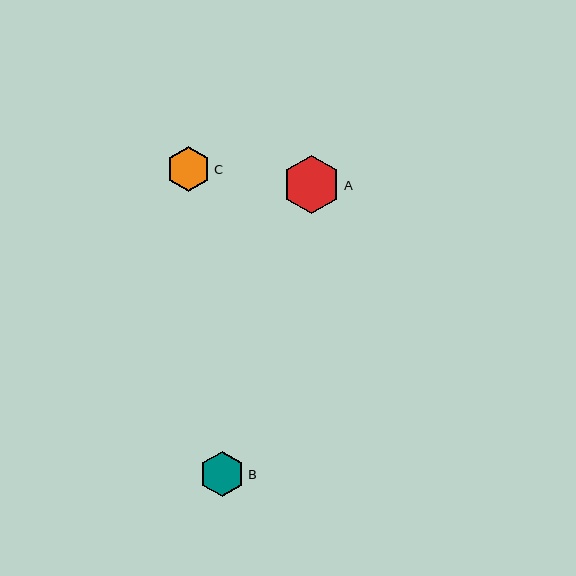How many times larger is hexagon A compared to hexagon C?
Hexagon A is approximately 1.3 times the size of hexagon C.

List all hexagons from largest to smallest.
From largest to smallest: A, B, C.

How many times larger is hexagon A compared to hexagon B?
Hexagon A is approximately 1.3 times the size of hexagon B.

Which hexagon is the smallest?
Hexagon C is the smallest with a size of approximately 45 pixels.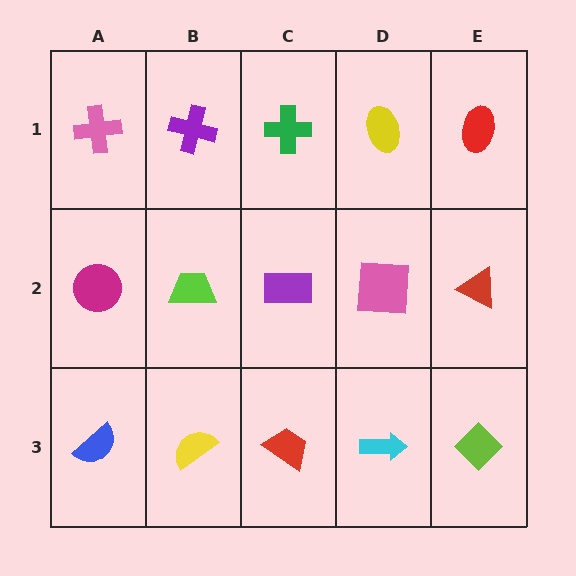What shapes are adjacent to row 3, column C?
A purple rectangle (row 2, column C), a yellow semicircle (row 3, column B), a cyan arrow (row 3, column D).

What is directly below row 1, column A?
A magenta circle.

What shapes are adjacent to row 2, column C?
A green cross (row 1, column C), a red trapezoid (row 3, column C), a lime trapezoid (row 2, column B), a pink square (row 2, column D).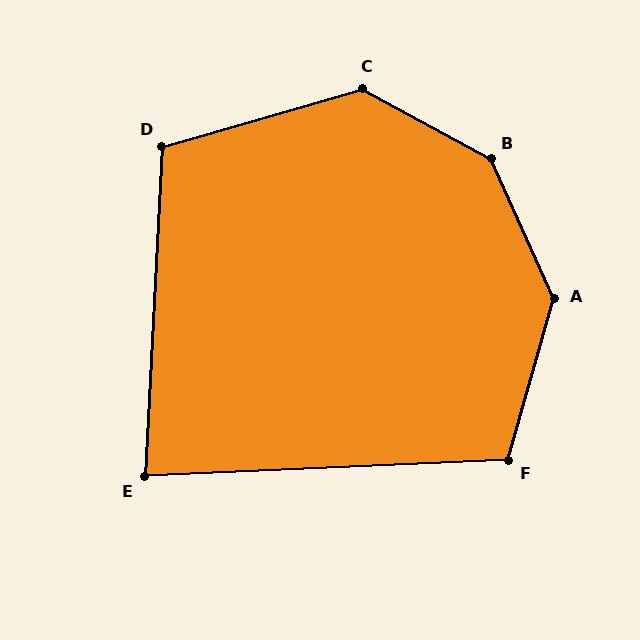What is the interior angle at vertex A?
Approximately 140 degrees (obtuse).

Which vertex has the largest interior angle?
B, at approximately 143 degrees.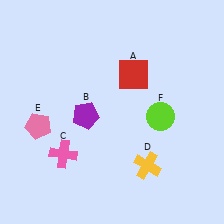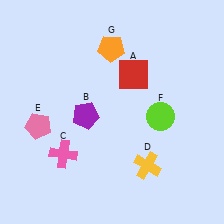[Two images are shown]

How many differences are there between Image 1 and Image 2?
There is 1 difference between the two images.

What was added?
An orange pentagon (G) was added in Image 2.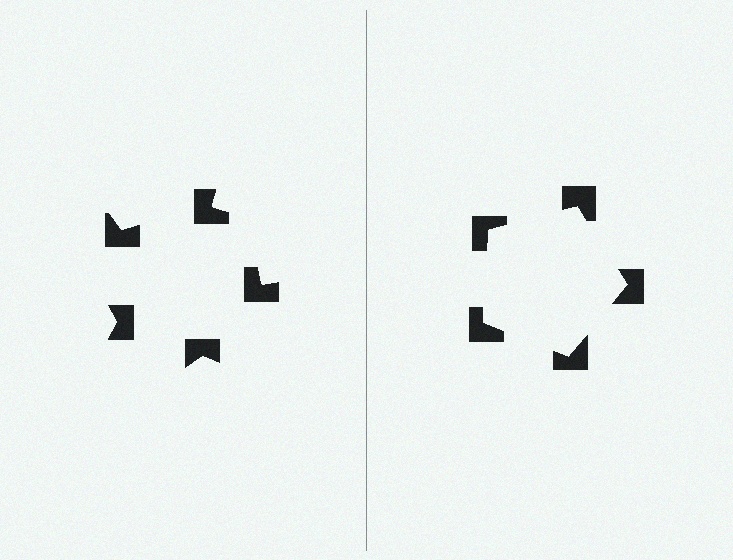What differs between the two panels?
The notched squares are positioned identically on both sides; only the wedge orientations differ. On the right they align to a pentagon; on the left they are misaligned.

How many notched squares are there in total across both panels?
10 — 5 on each side.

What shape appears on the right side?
An illusory pentagon.